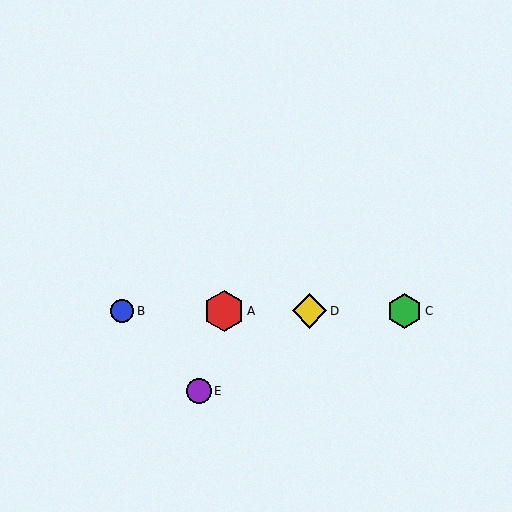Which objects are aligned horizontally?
Objects A, B, C, D are aligned horizontally.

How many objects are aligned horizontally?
4 objects (A, B, C, D) are aligned horizontally.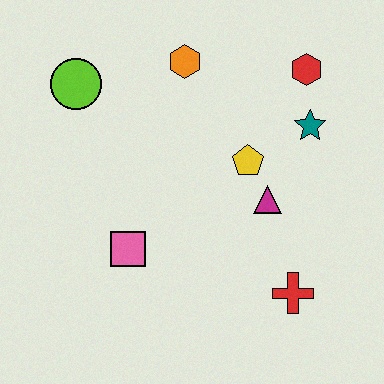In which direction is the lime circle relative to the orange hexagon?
The lime circle is to the left of the orange hexagon.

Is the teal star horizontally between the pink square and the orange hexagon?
No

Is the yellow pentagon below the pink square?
No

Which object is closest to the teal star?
The red hexagon is closest to the teal star.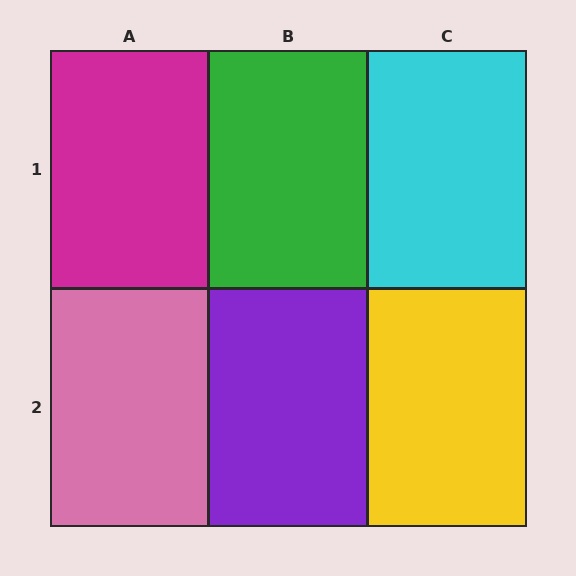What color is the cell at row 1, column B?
Green.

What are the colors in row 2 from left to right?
Pink, purple, yellow.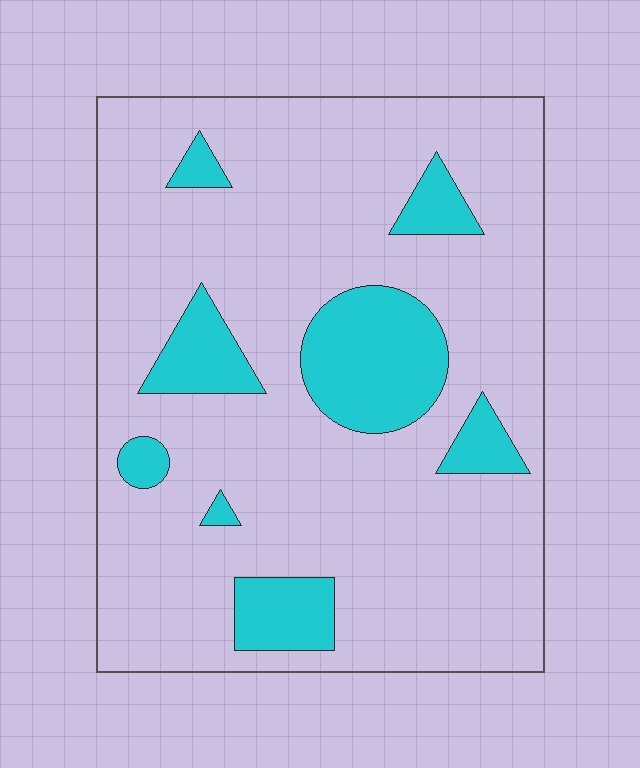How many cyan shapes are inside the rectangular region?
8.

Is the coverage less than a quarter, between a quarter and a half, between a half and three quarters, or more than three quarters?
Less than a quarter.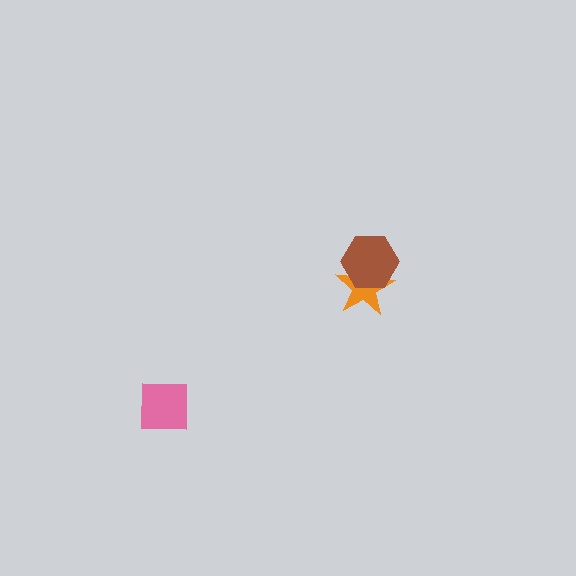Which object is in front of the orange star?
The brown hexagon is in front of the orange star.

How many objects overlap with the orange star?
1 object overlaps with the orange star.